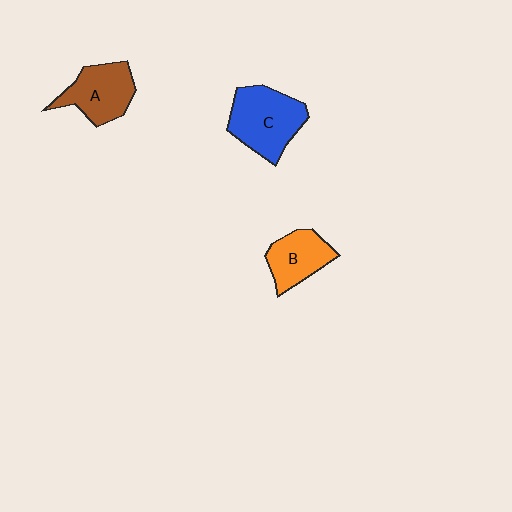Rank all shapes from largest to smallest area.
From largest to smallest: C (blue), A (brown), B (orange).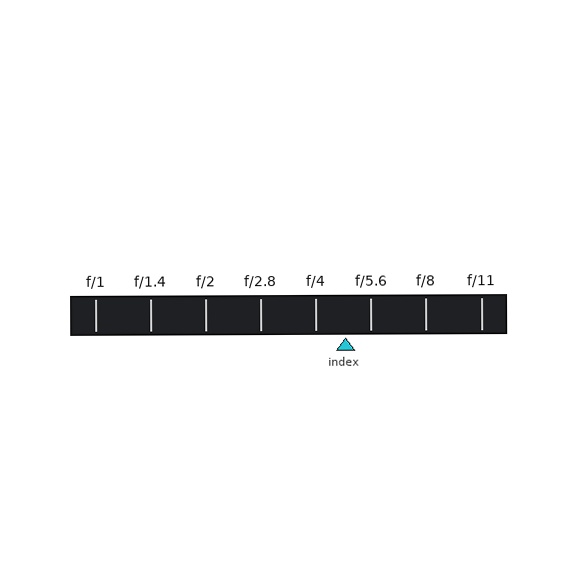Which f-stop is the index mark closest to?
The index mark is closest to f/5.6.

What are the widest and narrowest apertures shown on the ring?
The widest aperture shown is f/1 and the narrowest is f/11.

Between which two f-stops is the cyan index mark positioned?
The index mark is between f/4 and f/5.6.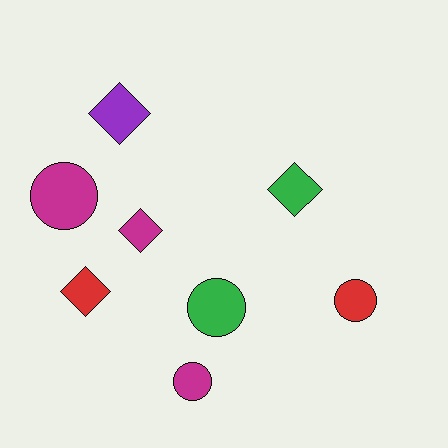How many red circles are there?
There is 1 red circle.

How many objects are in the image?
There are 8 objects.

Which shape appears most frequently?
Diamond, with 4 objects.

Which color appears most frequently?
Magenta, with 3 objects.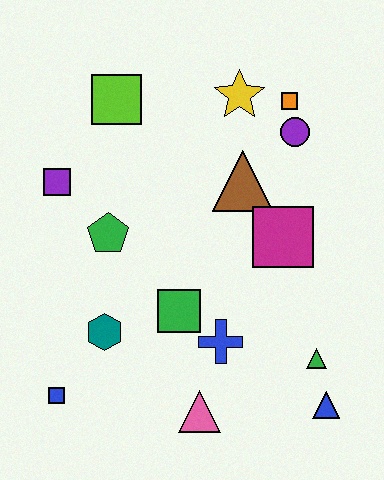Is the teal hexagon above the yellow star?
No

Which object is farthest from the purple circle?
The blue square is farthest from the purple circle.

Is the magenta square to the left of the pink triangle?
No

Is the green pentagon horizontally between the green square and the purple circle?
No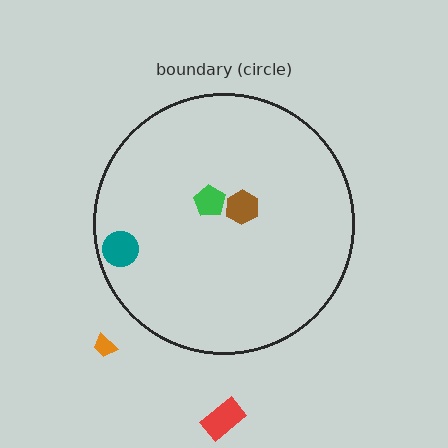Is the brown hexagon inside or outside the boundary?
Inside.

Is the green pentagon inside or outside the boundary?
Inside.